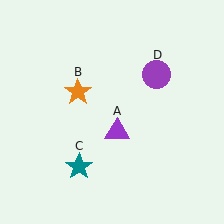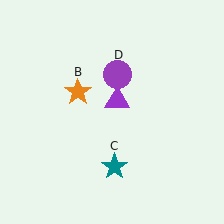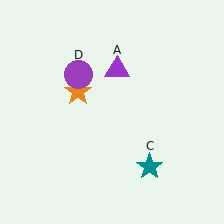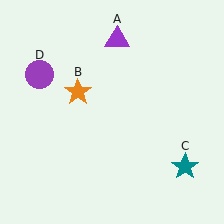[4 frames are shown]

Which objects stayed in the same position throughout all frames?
Orange star (object B) remained stationary.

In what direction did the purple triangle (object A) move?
The purple triangle (object A) moved up.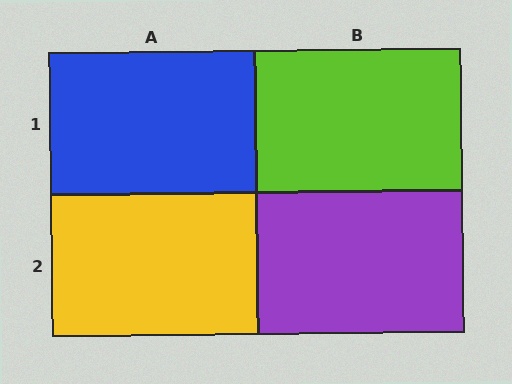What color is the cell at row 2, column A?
Yellow.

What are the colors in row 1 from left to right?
Blue, lime.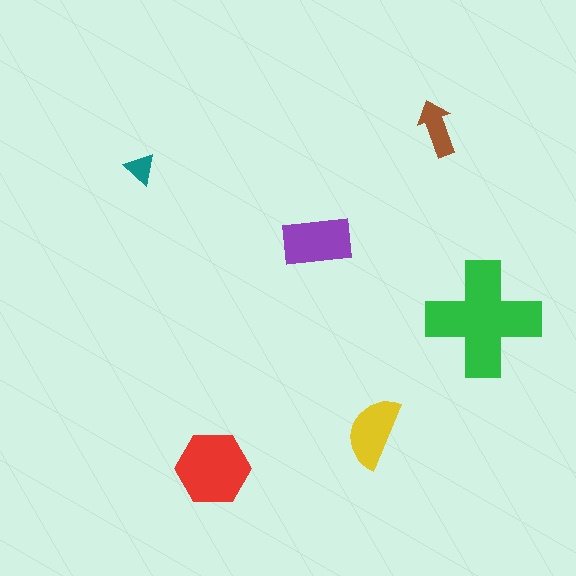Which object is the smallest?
The teal triangle.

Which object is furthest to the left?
The teal triangle is leftmost.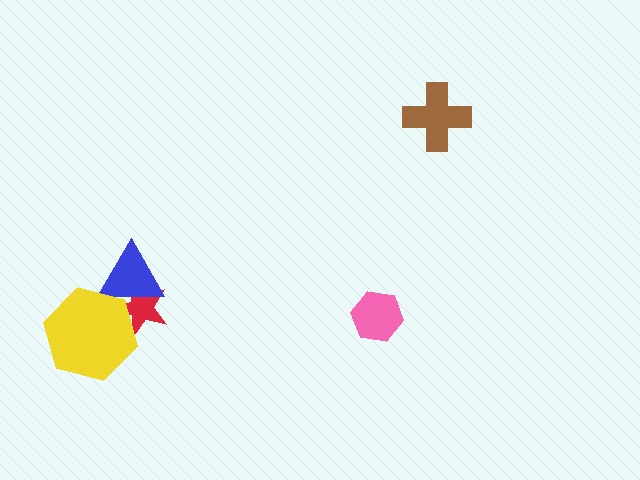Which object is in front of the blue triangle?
The yellow hexagon is in front of the blue triangle.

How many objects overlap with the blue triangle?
2 objects overlap with the blue triangle.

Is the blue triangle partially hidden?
Yes, it is partially covered by another shape.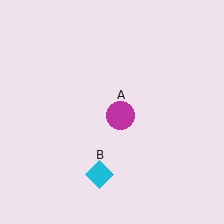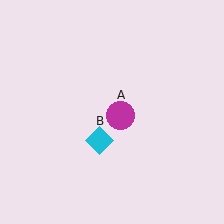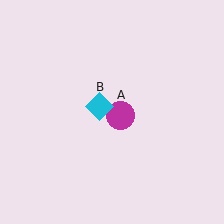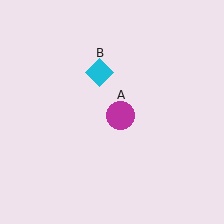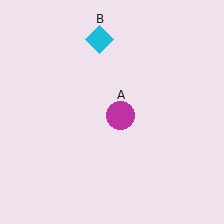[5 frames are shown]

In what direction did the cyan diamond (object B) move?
The cyan diamond (object B) moved up.